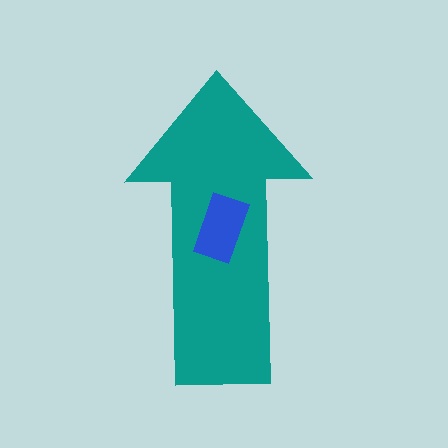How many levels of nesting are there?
2.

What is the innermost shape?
The blue rectangle.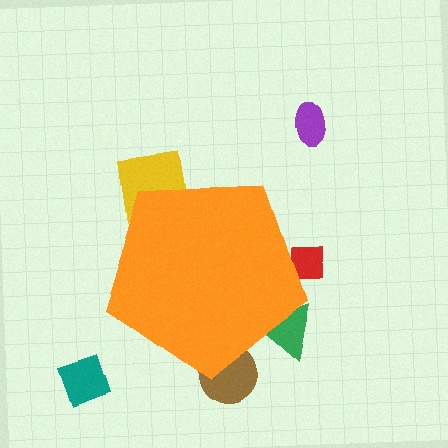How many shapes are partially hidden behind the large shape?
4 shapes are partially hidden.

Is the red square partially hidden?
Yes, the red square is partially hidden behind the orange pentagon.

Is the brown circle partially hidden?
Yes, the brown circle is partially hidden behind the orange pentagon.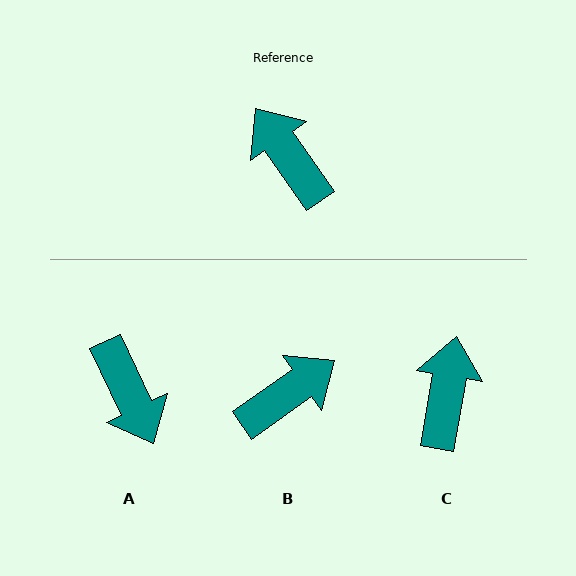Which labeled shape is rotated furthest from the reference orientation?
A, about 171 degrees away.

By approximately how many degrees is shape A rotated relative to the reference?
Approximately 171 degrees counter-clockwise.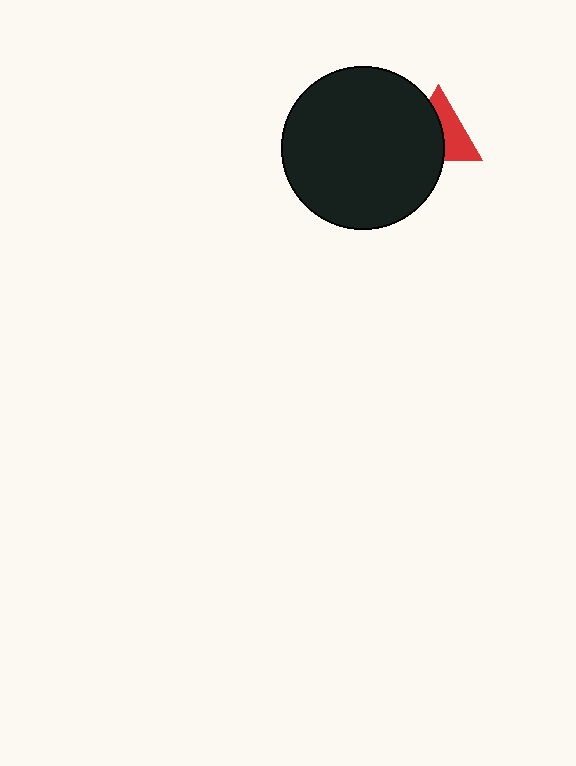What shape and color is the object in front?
The object in front is a black circle.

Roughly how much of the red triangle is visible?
About half of it is visible (roughly 48%).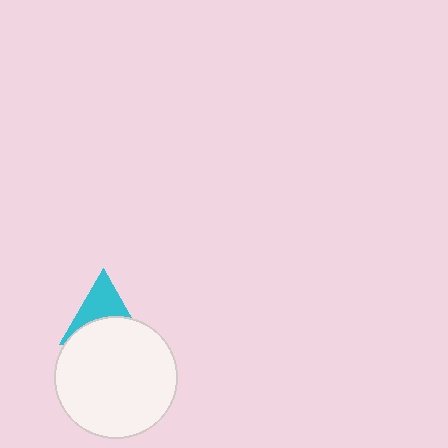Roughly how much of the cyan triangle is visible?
About half of it is visible (roughly 49%).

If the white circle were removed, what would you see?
You would see the complete cyan triangle.